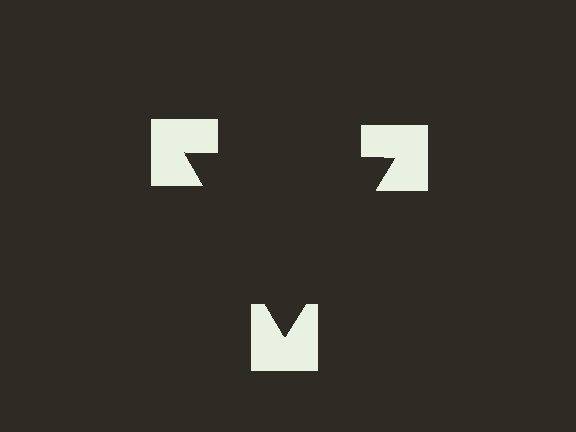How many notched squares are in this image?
There are 3 — one at each vertex of the illusory triangle.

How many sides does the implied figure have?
3 sides.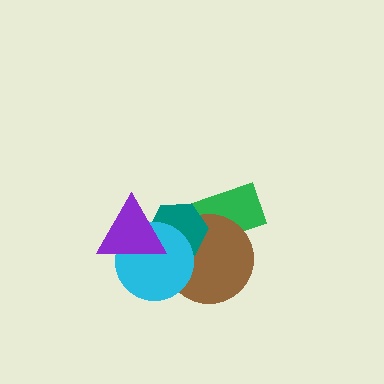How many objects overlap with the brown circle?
3 objects overlap with the brown circle.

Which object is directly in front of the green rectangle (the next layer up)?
The brown circle is directly in front of the green rectangle.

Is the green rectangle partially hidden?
Yes, it is partially covered by another shape.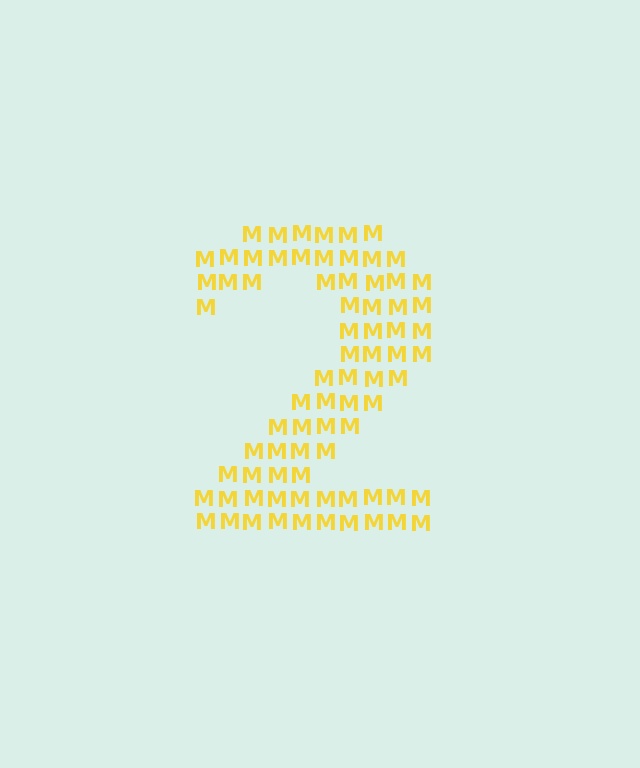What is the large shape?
The large shape is the digit 2.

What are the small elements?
The small elements are letter M's.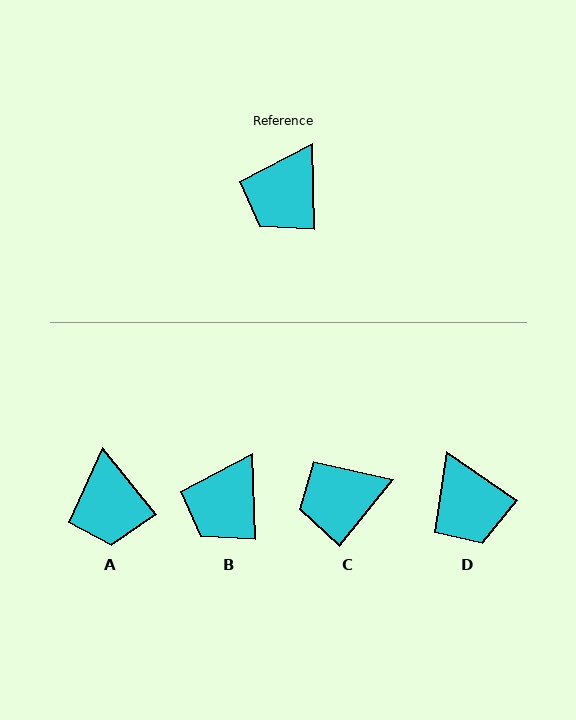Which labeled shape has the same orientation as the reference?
B.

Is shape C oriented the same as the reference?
No, it is off by about 40 degrees.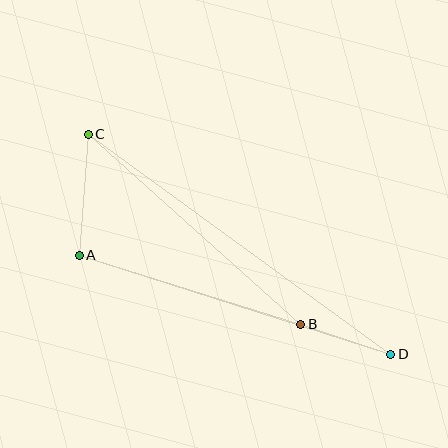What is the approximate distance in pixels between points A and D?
The distance between A and D is approximately 327 pixels.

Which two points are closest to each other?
Points B and D are closest to each other.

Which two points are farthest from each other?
Points C and D are farthest from each other.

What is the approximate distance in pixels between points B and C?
The distance between B and C is approximately 285 pixels.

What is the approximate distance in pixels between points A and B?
The distance between A and B is approximately 232 pixels.